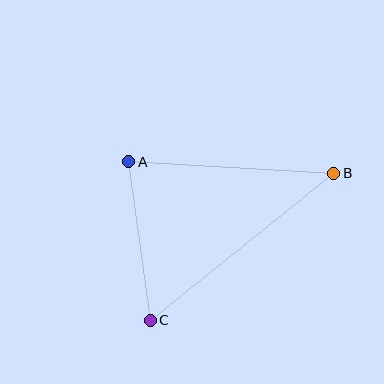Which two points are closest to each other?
Points A and C are closest to each other.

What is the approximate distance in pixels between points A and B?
The distance between A and B is approximately 205 pixels.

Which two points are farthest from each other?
Points B and C are farthest from each other.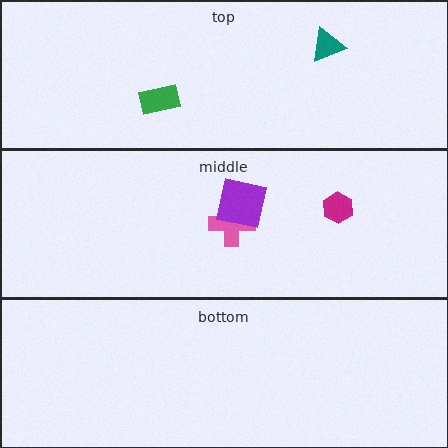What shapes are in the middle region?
The pink cross, the magenta hexagon, the purple square.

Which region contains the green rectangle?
The top region.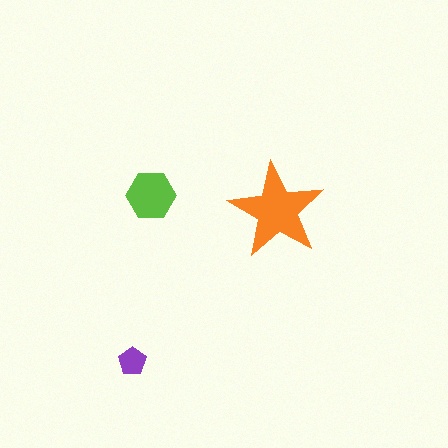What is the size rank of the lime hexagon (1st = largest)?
2nd.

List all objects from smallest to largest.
The purple pentagon, the lime hexagon, the orange star.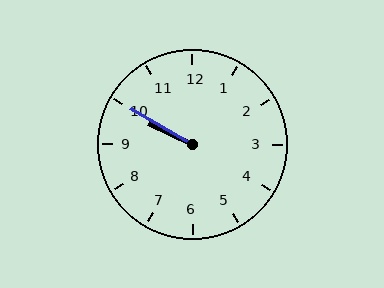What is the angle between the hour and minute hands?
Approximately 5 degrees.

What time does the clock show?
9:50.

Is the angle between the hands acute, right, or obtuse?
It is acute.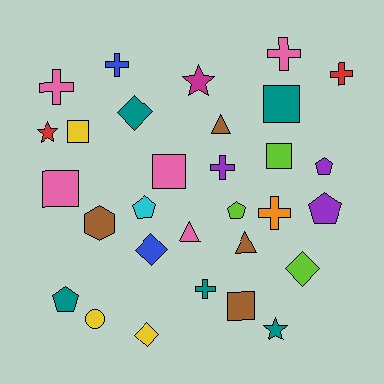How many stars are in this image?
There are 3 stars.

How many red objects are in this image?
There are 2 red objects.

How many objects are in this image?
There are 30 objects.